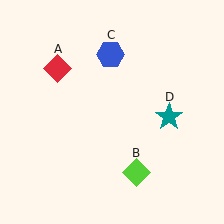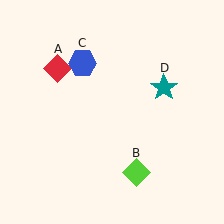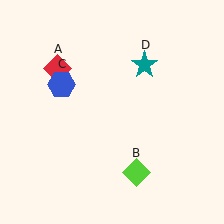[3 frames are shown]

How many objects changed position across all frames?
2 objects changed position: blue hexagon (object C), teal star (object D).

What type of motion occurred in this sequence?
The blue hexagon (object C), teal star (object D) rotated counterclockwise around the center of the scene.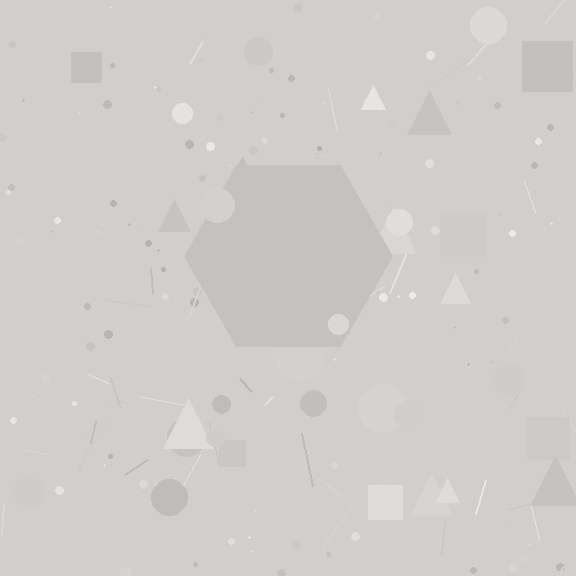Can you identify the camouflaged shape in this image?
The camouflaged shape is a hexagon.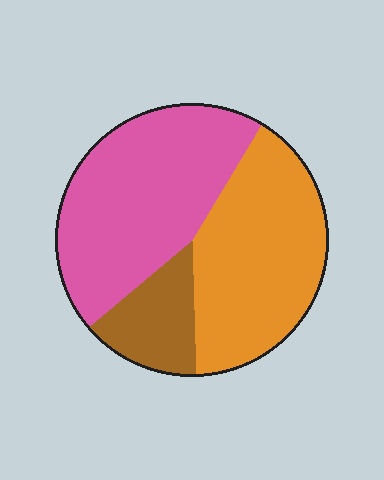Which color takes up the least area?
Brown, at roughly 15%.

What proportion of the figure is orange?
Orange takes up between a third and a half of the figure.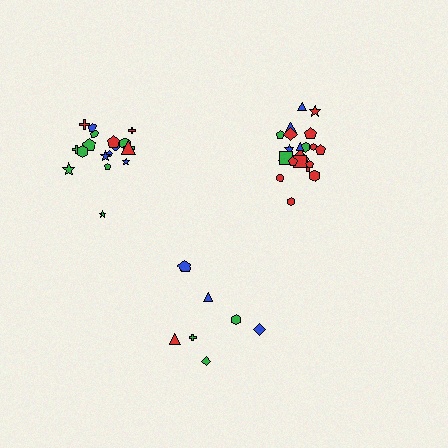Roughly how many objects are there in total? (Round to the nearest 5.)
Roughly 45 objects in total.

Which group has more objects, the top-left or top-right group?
The top-right group.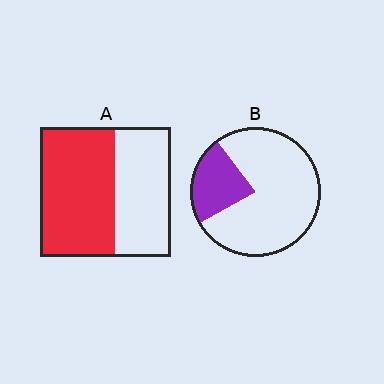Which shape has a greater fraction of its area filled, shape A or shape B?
Shape A.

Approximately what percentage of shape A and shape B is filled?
A is approximately 55% and B is approximately 25%.